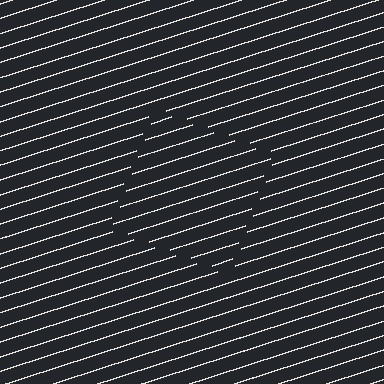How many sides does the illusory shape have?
4 sides — the line-ends trace a square.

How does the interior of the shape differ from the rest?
The interior of the shape contains the same grating, shifted by half a period — the contour is defined by the phase discontinuity where line-ends from the inner and outer gratings abut.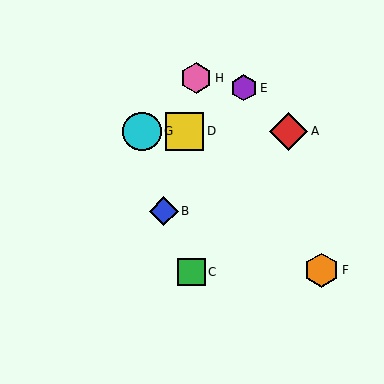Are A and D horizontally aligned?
Yes, both are at y≈131.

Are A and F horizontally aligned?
No, A is at y≈131 and F is at y≈270.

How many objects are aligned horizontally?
3 objects (A, D, G) are aligned horizontally.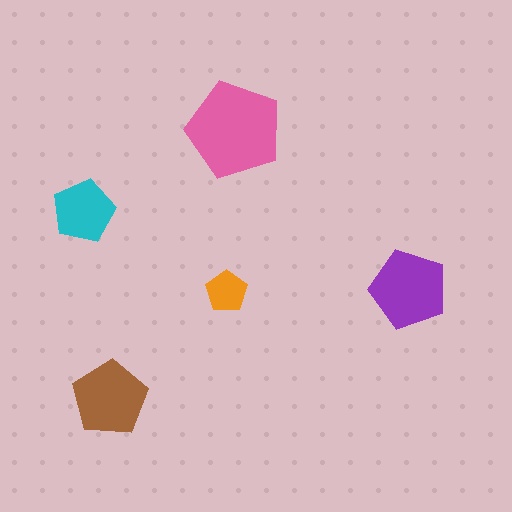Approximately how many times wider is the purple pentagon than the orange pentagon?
About 2 times wider.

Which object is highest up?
The pink pentagon is topmost.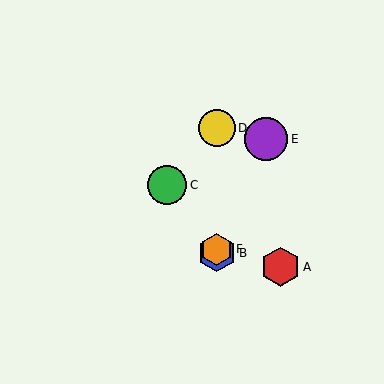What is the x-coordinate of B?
Object B is at x≈217.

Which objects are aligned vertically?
Objects B, D, F are aligned vertically.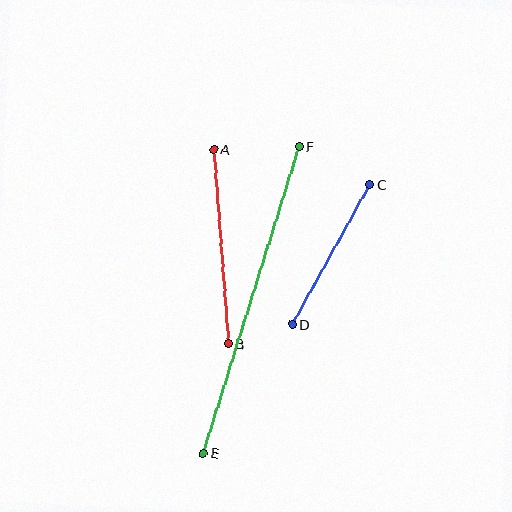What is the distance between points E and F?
The distance is approximately 321 pixels.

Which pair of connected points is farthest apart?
Points E and F are farthest apart.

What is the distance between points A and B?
The distance is approximately 195 pixels.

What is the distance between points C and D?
The distance is approximately 160 pixels.